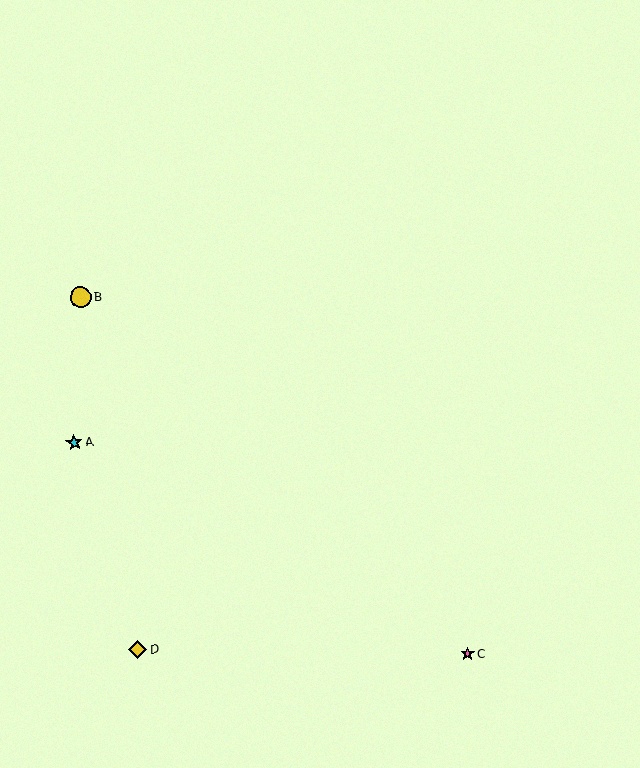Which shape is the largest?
The yellow circle (labeled B) is the largest.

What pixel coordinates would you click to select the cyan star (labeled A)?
Click at (74, 443) to select the cyan star A.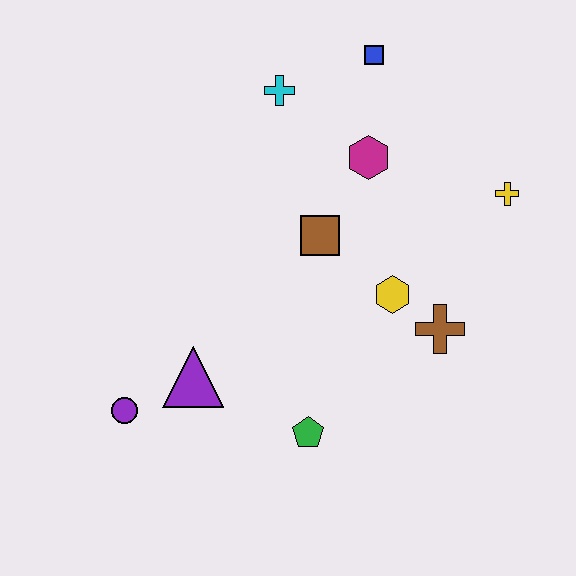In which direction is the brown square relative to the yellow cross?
The brown square is to the left of the yellow cross.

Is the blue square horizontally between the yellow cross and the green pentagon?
Yes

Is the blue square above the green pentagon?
Yes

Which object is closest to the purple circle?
The purple triangle is closest to the purple circle.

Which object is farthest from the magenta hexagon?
The purple circle is farthest from the magenta hexagon.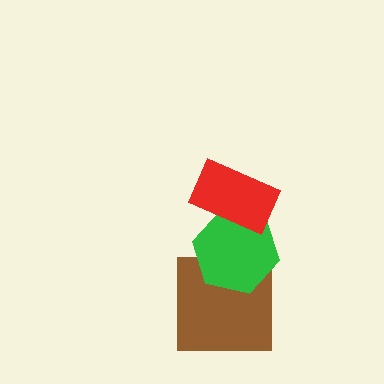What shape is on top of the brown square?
The green hexagon is on top of the brown square.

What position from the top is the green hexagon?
The green hexagon is 2nd from the top.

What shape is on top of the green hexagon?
The red rectangle is on top of the green hexagon.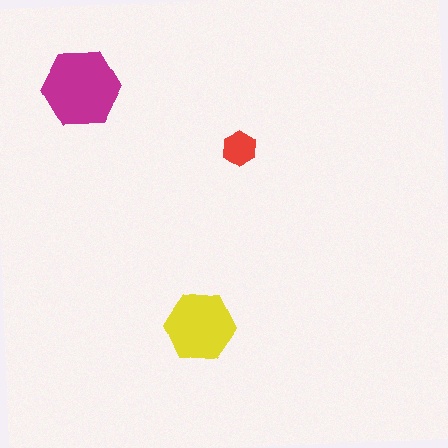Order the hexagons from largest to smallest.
the magenta one, the yellow one, the red one.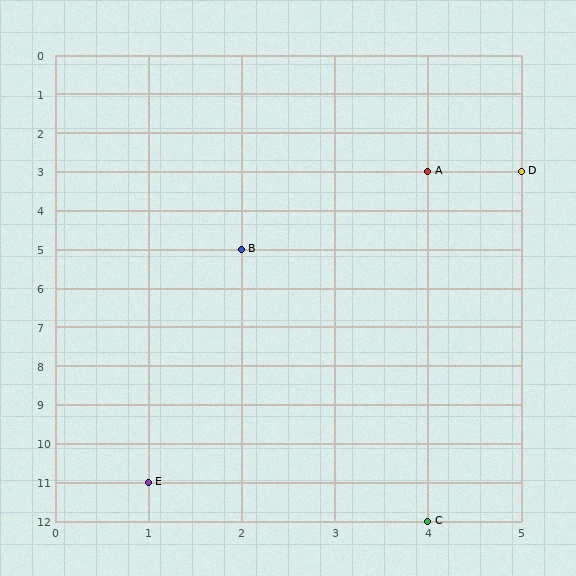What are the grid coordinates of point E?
Point E is at grid coordinates (1, 11).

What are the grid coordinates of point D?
Point D is at grid coordinates (5, 3).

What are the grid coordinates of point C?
Point C is at grid coordinates (4, 12).